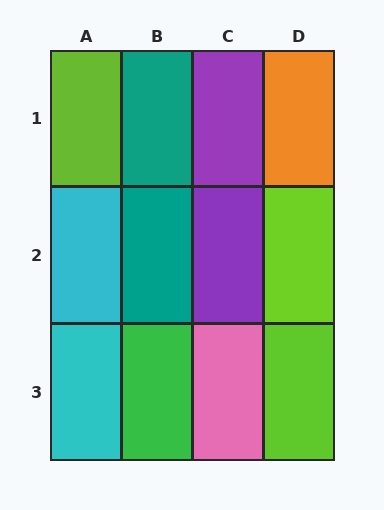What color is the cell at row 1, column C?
Purple.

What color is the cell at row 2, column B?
Teal.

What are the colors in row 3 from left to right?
Cyan, green, pink, lime.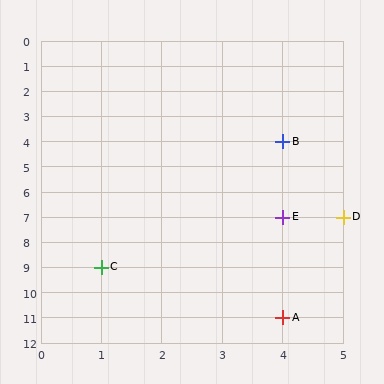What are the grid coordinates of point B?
Point B is at grid coordinates (4, 4).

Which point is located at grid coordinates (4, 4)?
Point B is at (4, 4).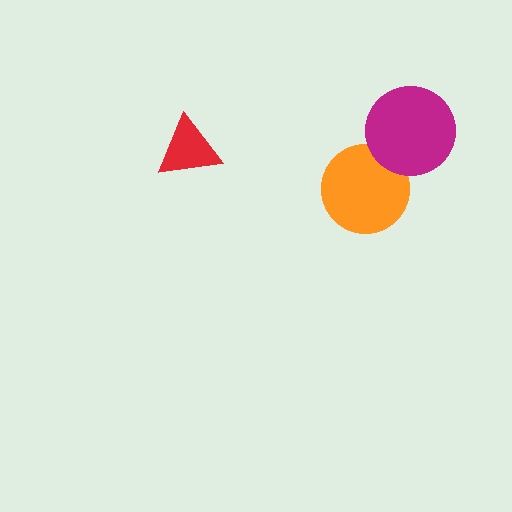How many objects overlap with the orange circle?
1 object overlaps with the orange circle.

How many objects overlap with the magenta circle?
1 object overlaps with the magenta circle.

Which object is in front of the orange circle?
The magenta circle is in front of the orange circle.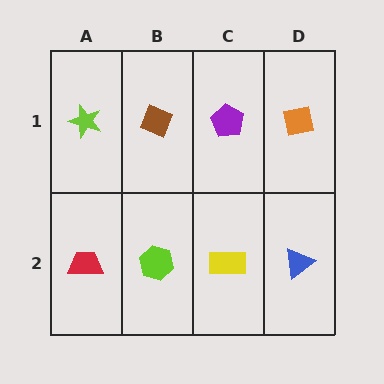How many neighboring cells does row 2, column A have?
2.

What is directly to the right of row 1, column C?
An orange square.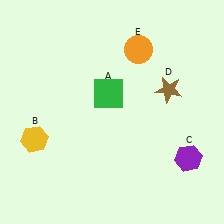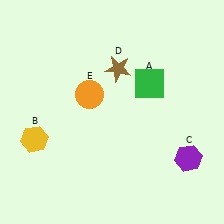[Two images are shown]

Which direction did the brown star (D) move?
The brown star (D) moved left.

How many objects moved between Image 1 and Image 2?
3 objects moved between the two images.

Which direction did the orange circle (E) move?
The orange circle (E) moved left.